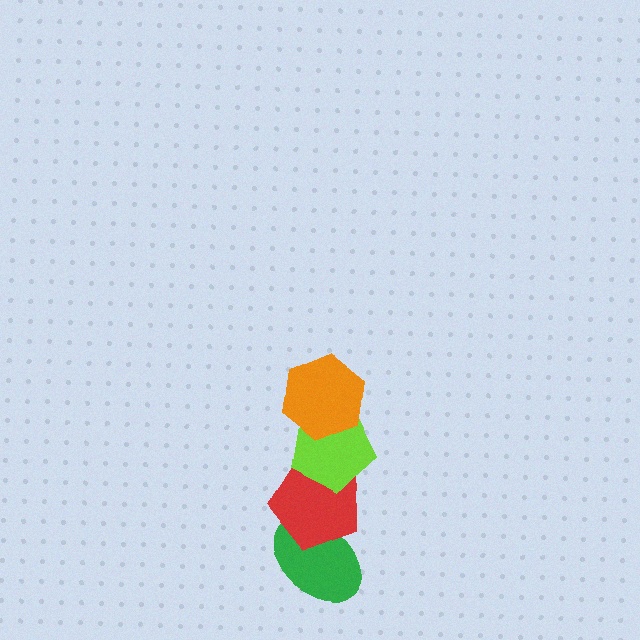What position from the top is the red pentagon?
The red pentagon is 3rd from the top.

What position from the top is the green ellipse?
The green ellipse is 4th from the top.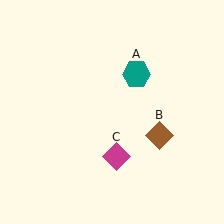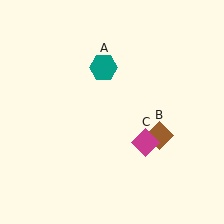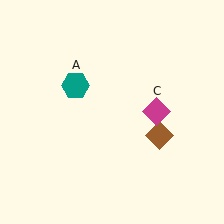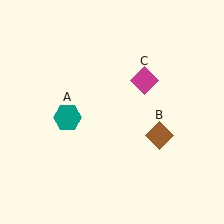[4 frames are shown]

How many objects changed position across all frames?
2 objects changed position: teal hexagon (object A), magenta diamond (object C).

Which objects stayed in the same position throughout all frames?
Brown diamond (object B) remained stationary.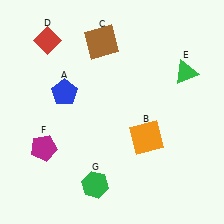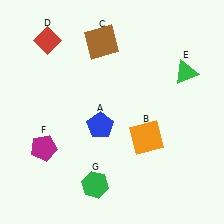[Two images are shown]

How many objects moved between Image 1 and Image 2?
1 object moved between the two images.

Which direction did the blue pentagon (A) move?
The blue pentagon (A) moved right.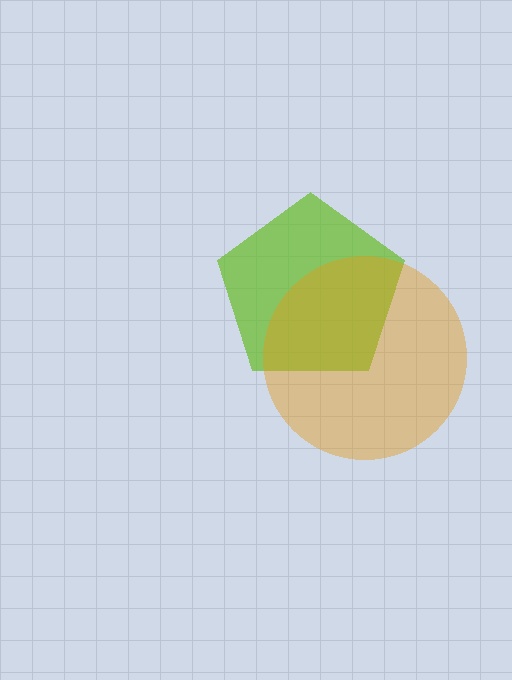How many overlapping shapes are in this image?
There are 2 overlapping shapes in the image.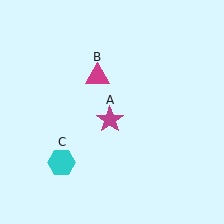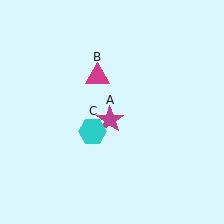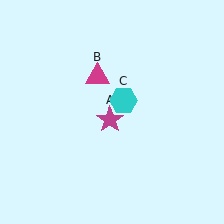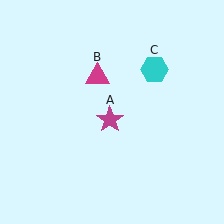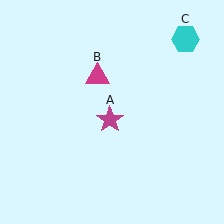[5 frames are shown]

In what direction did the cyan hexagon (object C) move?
The cyan hexagon (object C) moved up and to the right.